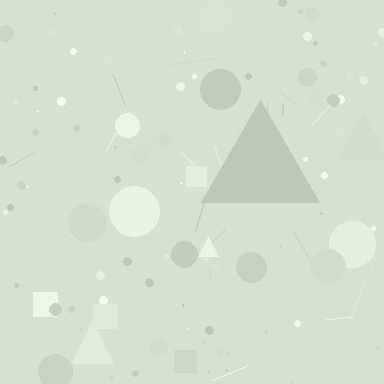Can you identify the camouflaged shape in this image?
The camouflaged shape is a triangle.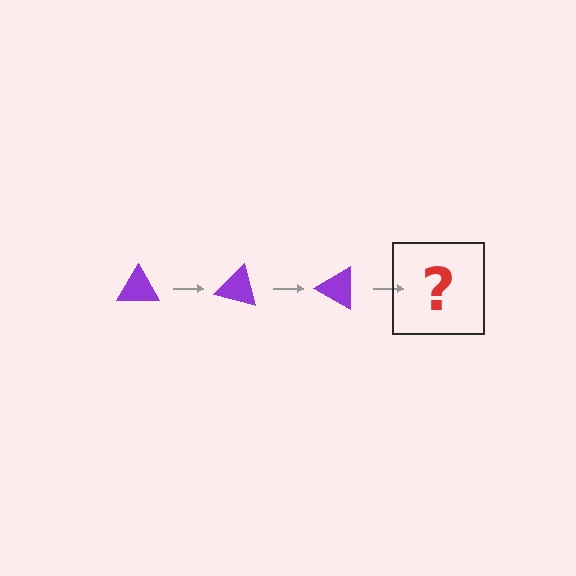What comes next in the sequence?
The next element should be a purple triangle rotated 45 degrees.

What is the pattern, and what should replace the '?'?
The pattern is that the triangle rotates 15 degrees each step. The '?' should be a purple triangle rotated 45 degrees.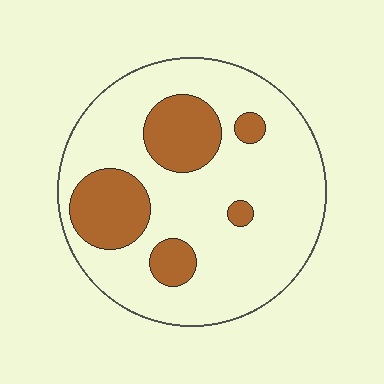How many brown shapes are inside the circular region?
5.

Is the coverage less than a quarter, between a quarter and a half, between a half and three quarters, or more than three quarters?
Less than a quarter.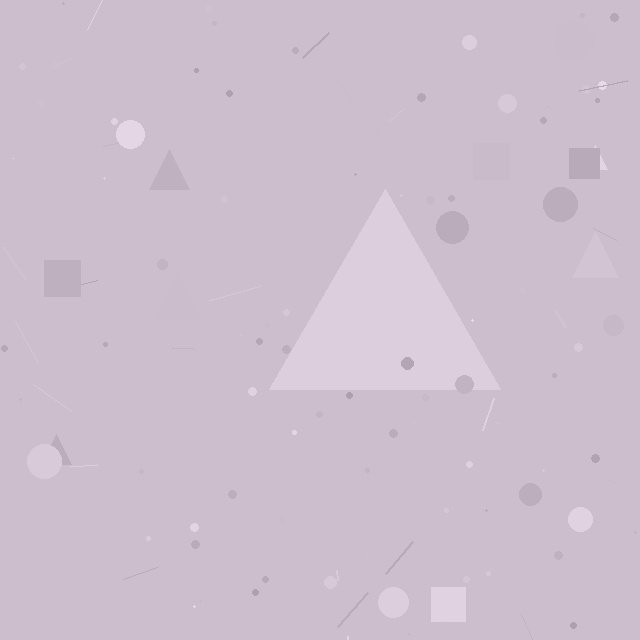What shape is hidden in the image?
A triangle is hidden in the image.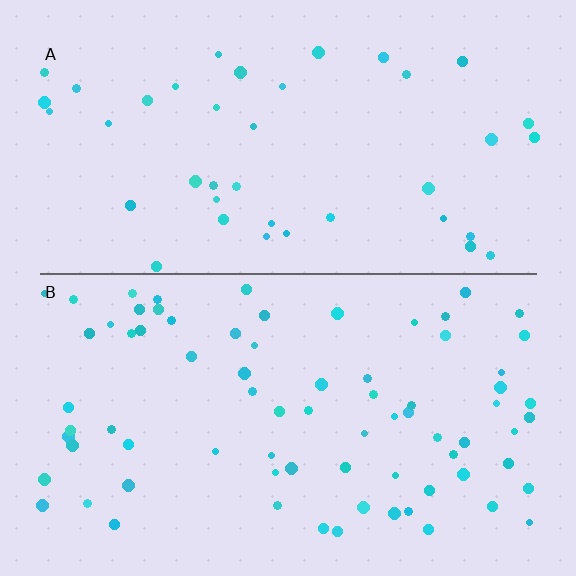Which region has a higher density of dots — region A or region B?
B (the bottom).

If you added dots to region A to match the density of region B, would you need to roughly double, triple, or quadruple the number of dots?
Approximately double.